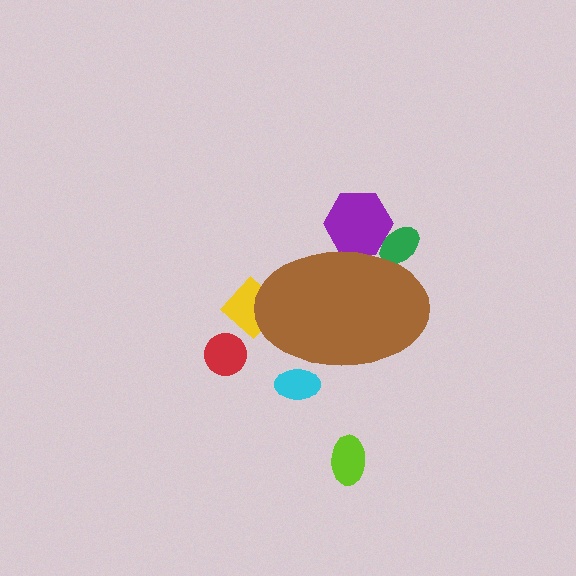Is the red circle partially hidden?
No, the red circle is fully visible.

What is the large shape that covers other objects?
A brown ellipse.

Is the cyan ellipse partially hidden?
Yes, the cyan ellipse is partially hidden behind the brown ellipse.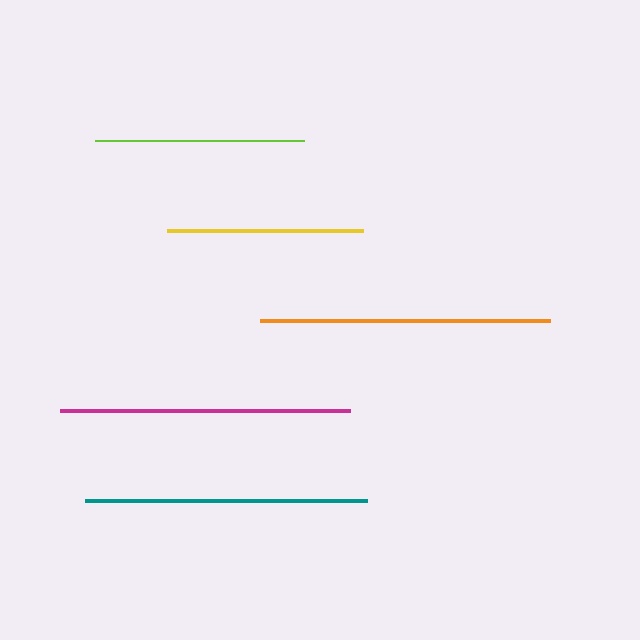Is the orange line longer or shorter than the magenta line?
The orange line is longer than the magenta line.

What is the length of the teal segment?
The teal segment is approximately 282 pixels long.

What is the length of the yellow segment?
The yellow segment is approximately 196 pixels long.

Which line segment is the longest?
The orange line is the longest at approximately 290 pixels.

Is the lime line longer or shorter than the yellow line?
The lime line is longer than the yellow line.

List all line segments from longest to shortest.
From longest to shortest: orange, magenta, teal, lime, yellow.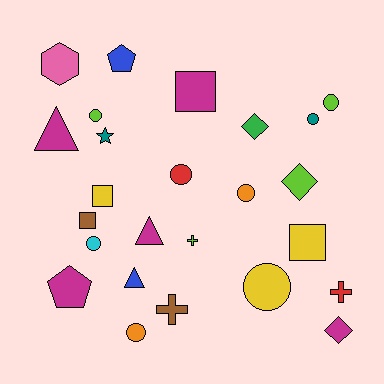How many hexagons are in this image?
There is 1 hexagon.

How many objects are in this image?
There are 25 objects.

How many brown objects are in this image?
There are 2 brown objects.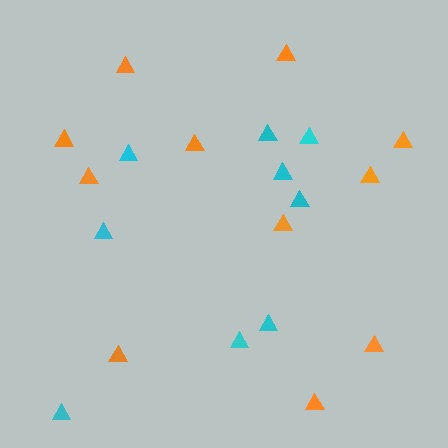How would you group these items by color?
There are 2 groups: one group of orange triangles (11) and one group of cyan triangles (9).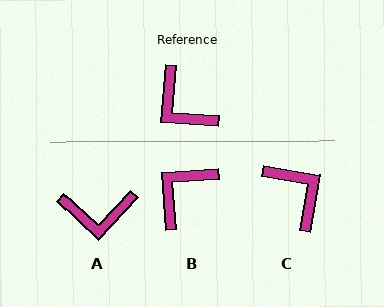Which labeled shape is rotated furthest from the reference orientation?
C, about 174 degrees away.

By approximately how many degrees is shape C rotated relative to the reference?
Approximately 174 degrees counter-clockwise.